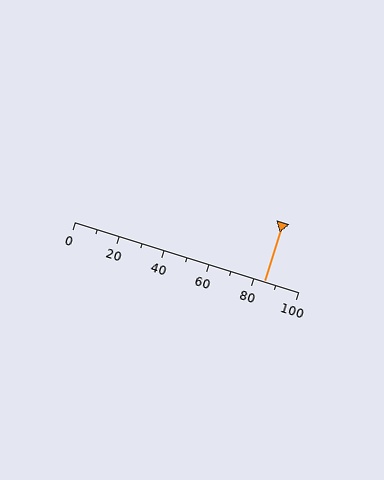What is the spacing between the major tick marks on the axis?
The major ticks are spaced 20 apart.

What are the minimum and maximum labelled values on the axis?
The axis runs from 0 to 100.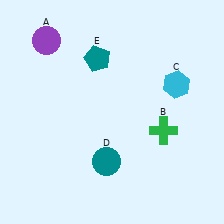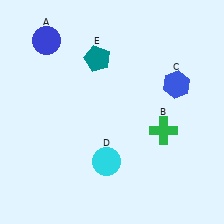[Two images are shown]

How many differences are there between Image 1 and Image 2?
There are 3 differences between the two images.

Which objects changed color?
A changed from purple to blue. C changed from cyan to blue. D changed from teal to cyan.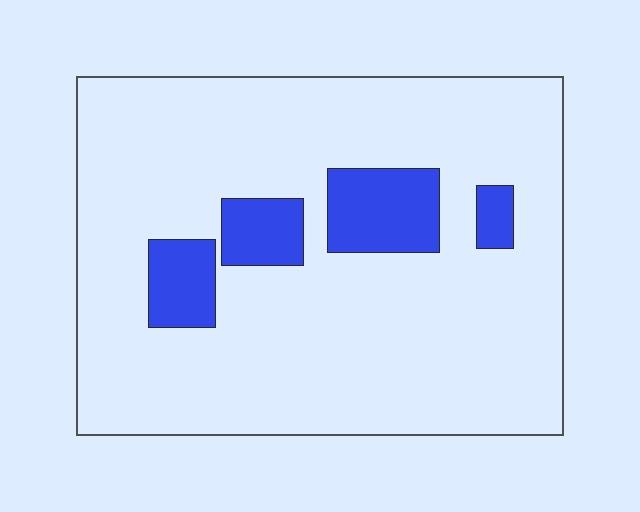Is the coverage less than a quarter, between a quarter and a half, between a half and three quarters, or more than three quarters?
Less than a quarter.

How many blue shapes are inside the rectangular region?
4.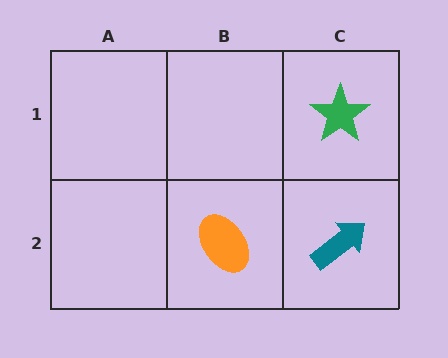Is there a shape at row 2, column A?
No, that cell is empty.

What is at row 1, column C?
A green star.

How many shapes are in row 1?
1 shape.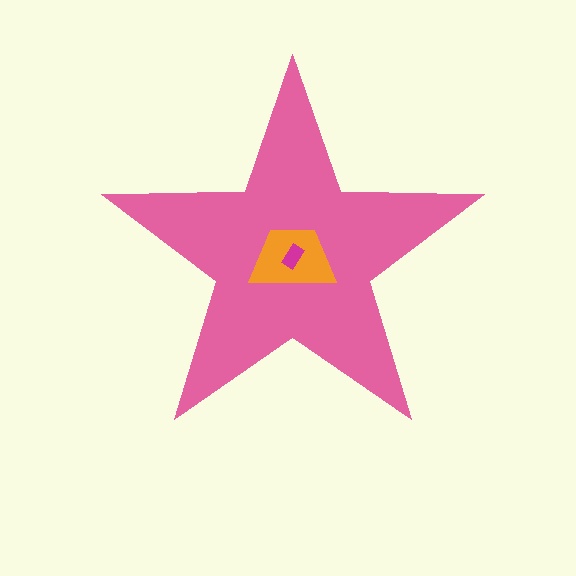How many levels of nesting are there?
3.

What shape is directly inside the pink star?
The orange trapezoid.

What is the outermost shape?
The pink star.